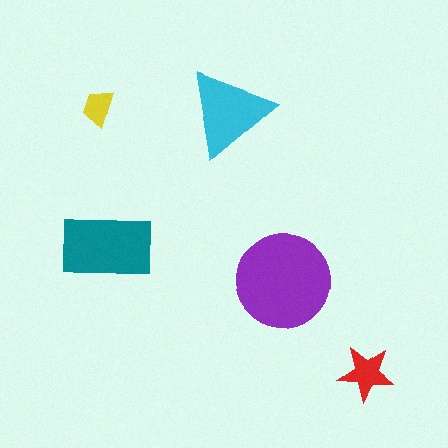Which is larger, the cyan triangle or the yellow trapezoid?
The cyan triangle.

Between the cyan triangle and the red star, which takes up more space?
The cyan triangle.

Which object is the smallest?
The yellow trapezoid.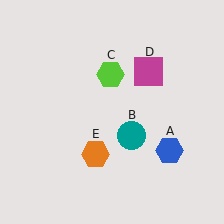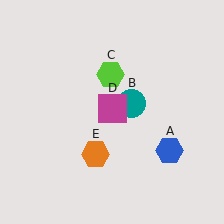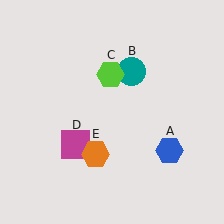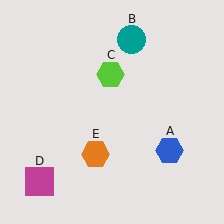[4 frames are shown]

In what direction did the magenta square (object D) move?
The magenta square (object D) moved down and to the left.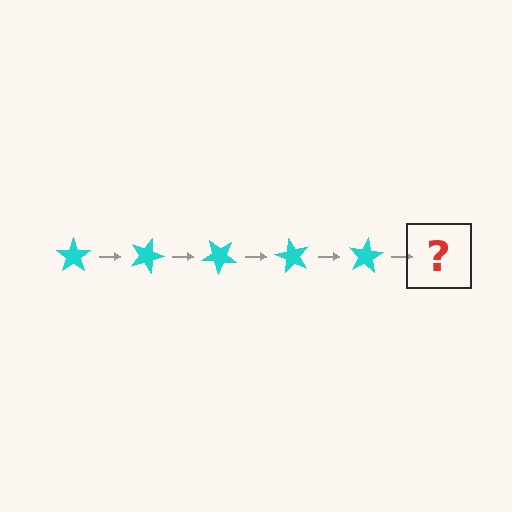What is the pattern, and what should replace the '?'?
The pattern is that the star rotates 20 degrees each step. The '?' should be a cyan star rotated 100 degrees.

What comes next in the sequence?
The next element should be a cyan star rotated 100 degrees.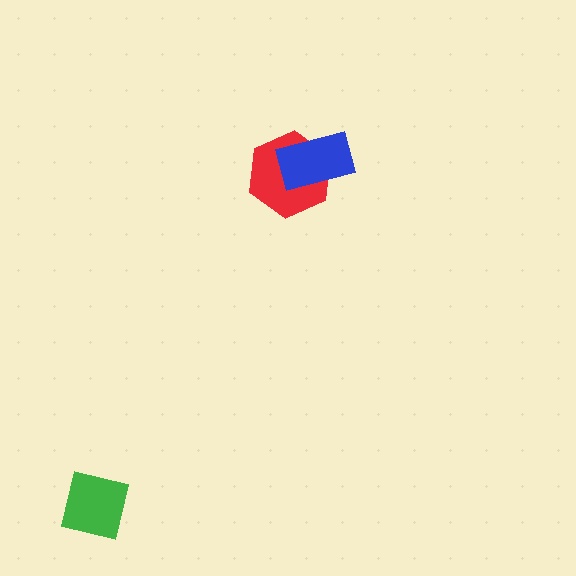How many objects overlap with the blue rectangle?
1 object overlaps with the blue rectangle.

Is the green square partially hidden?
No, no other shape covers it.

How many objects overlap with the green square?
0 objects overlap with the green square.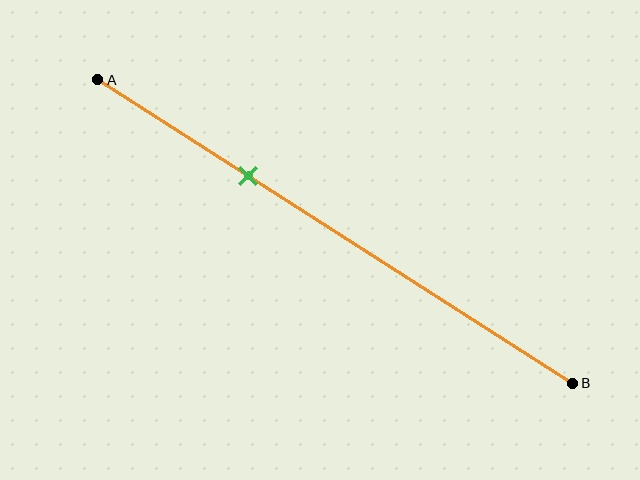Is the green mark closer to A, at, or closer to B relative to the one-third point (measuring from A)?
The green mark is approximately at the one-third point of segment AB.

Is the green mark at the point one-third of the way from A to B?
Yes, the mark is approximately at the one-third point.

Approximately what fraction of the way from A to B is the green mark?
The green mark is approximately 30% of the way from A to B.